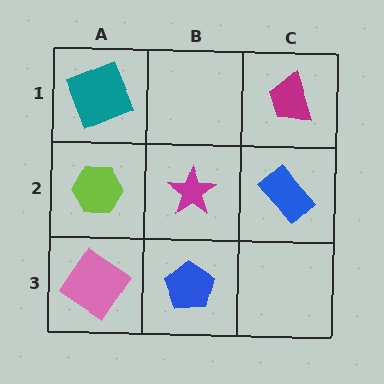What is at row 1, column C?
A magenta trapezoid.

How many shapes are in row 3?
2 shapes.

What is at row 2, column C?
A blue rectangle.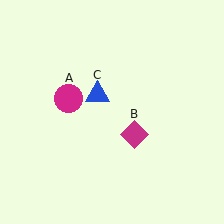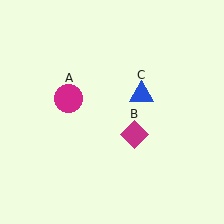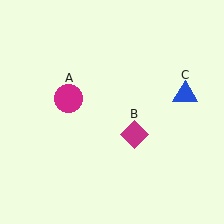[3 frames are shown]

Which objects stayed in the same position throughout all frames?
Magenta circle (object A) and magenta diamond (object B) remained stationary.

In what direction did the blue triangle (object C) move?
The blue triangle (object C) moved right.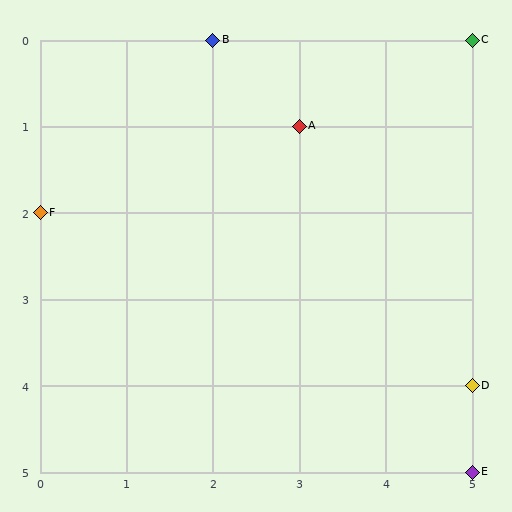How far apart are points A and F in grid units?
Points A and F are 3 columns and 1 row apart (about 3.2 grid units diagonally).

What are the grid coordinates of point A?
Point A is at grid coordinates (3, 1).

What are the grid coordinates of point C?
Point C is at grid coordinates (5, 0).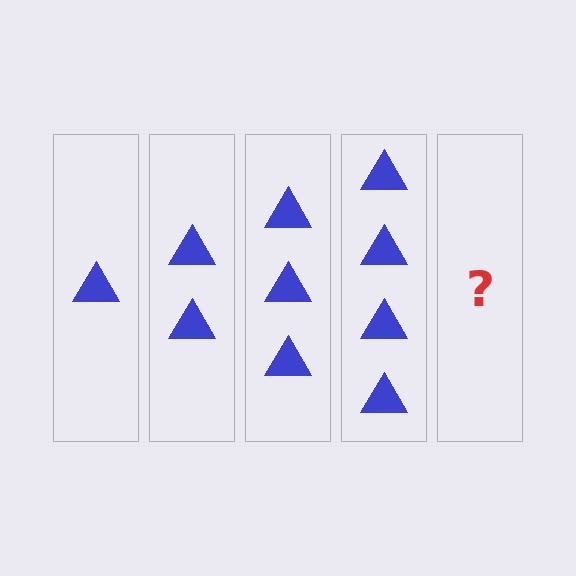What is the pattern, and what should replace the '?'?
The pattern is that each step adds one more triangle. The '?' should be 5 triangles.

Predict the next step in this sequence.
The next step is 5 triangles.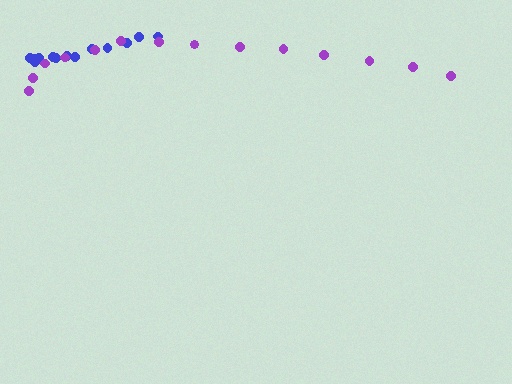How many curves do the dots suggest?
There are 2 distinct paths.